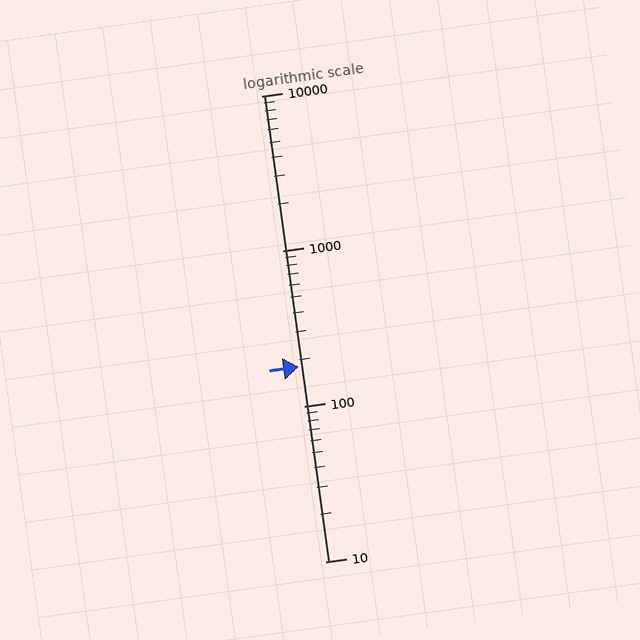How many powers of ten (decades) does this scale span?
The scale spans 3 decades, from 10 to 10000.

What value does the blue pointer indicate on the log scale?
The pointer indicates approximately 180.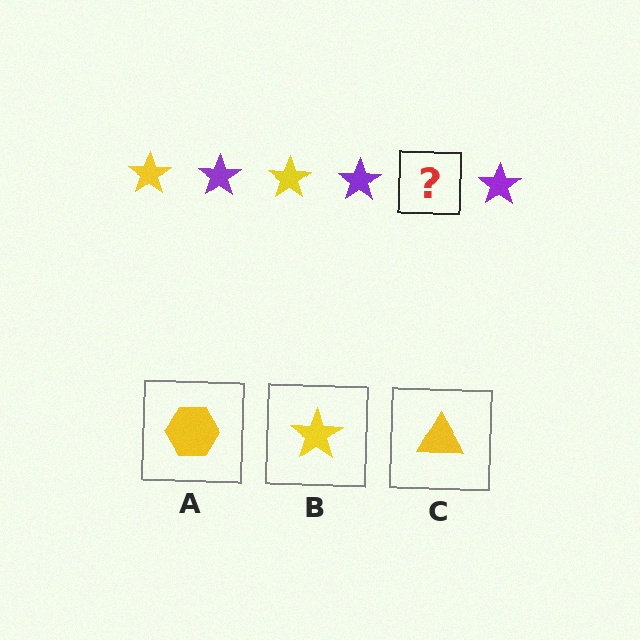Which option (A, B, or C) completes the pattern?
B.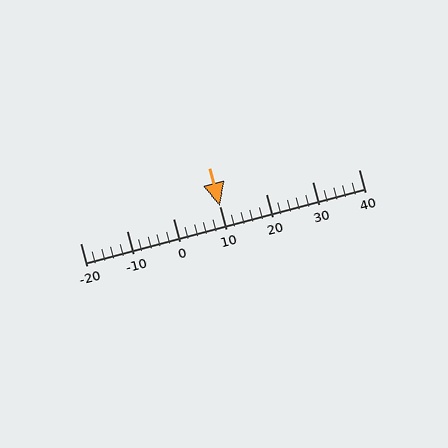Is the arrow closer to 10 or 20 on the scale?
The arrow is closer to 10.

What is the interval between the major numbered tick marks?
The major tick marks are spaced 10 units apart.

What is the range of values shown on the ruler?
The ruler shows values from -20 to 40.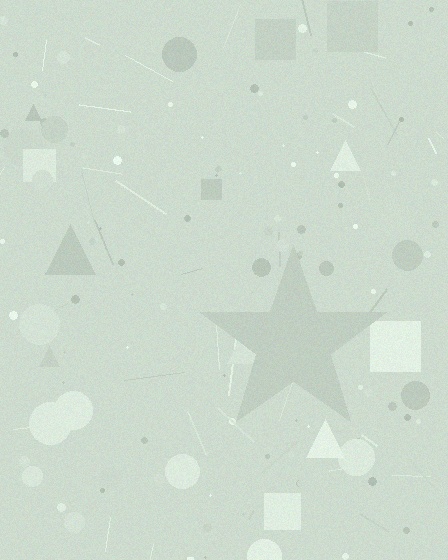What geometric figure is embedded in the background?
A star is embedded in the background.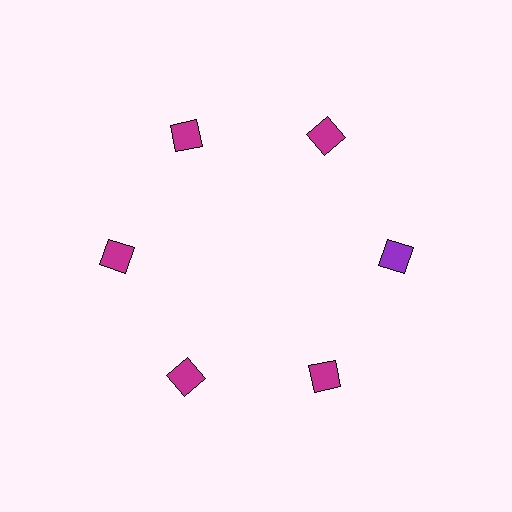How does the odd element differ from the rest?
It has a different color: purple instead of magenta.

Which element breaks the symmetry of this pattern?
The purple square at roughly the 3 o'clock position breaks the symmetry. All other shapes are magenta squares.